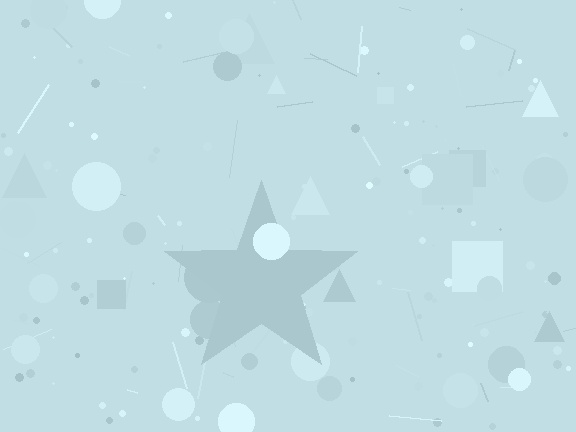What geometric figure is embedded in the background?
A star is embedded in the background.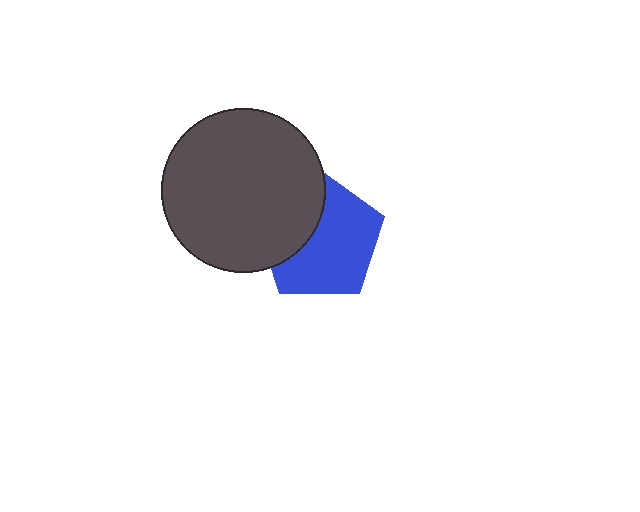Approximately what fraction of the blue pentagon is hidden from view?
Roughly 35% of the blue pentagon is hidden behind the dark gray circle.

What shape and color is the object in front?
The object in front is a dark gray circle.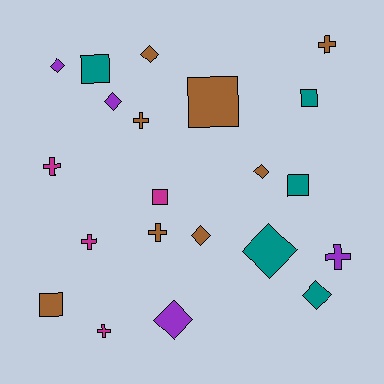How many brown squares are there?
There are 2 brown squares.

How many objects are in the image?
There are 21 objects.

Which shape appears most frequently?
Diamond, with 8 objects.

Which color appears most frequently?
Brown, with 8 objects.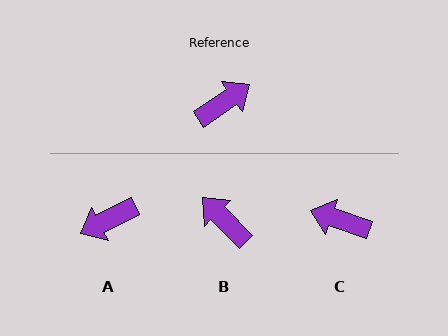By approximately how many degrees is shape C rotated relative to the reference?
Approximately 127 degrees counter-clockwise.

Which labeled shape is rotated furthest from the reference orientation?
A, about 172 degrees away.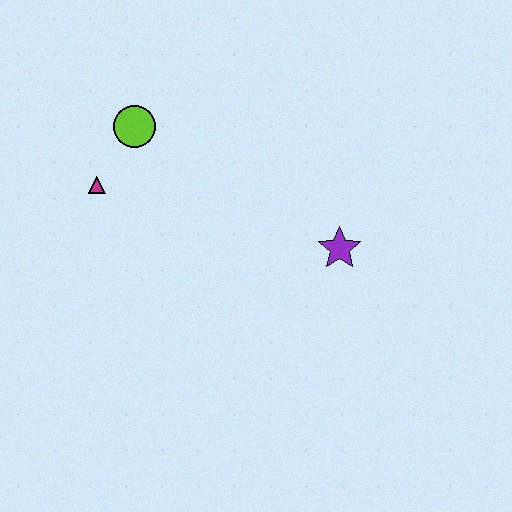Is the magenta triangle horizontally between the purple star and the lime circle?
No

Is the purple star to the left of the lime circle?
No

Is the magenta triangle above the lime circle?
No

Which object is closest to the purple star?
The lime circle is closest to the purple star.